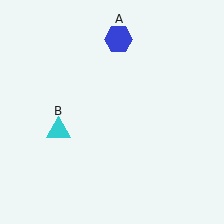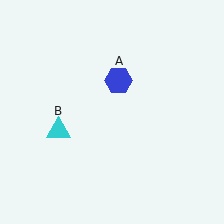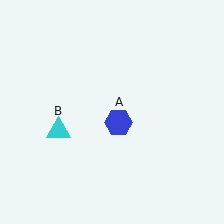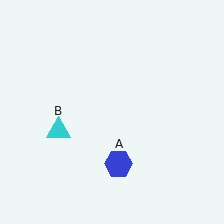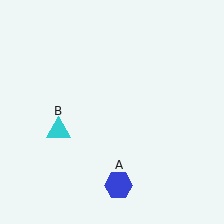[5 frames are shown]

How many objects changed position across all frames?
1 object changed position: blue hexagon (object A).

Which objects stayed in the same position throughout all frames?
Cyan triangle (object B) remained stationary.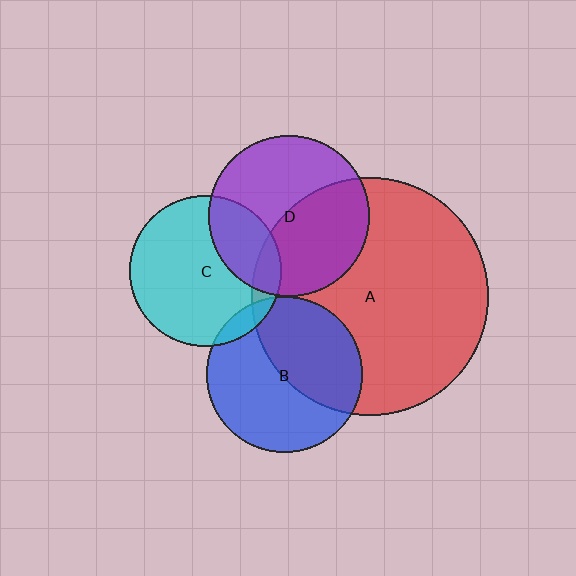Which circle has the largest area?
Circle A (red).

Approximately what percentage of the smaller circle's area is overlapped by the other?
Approximately 45%.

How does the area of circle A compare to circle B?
Approximately 2.3 times.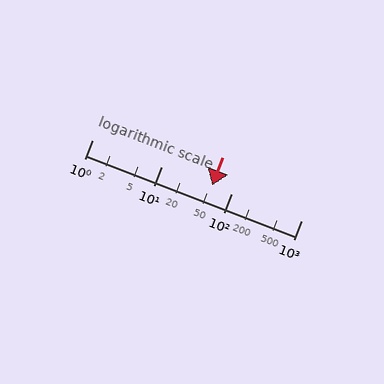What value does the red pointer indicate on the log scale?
The pointer indicates approximately 52.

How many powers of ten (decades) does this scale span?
The scale spans 3 decades, from 1 to 1000.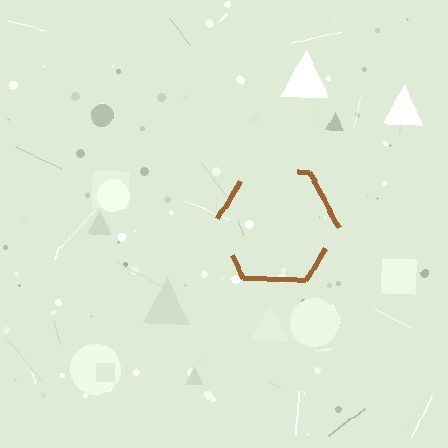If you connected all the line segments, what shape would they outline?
They would outline a hexagon.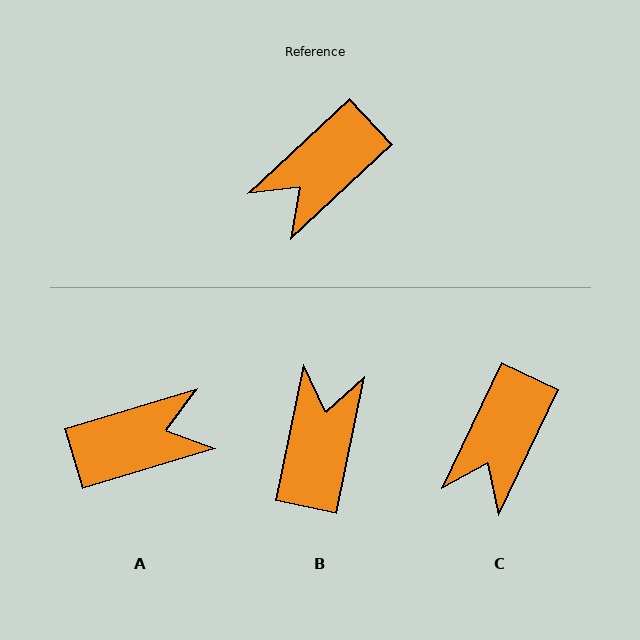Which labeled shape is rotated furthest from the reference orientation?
A, about 154 degrees away.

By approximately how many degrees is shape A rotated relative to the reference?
Approximately 154 degrees counter-clockwise.